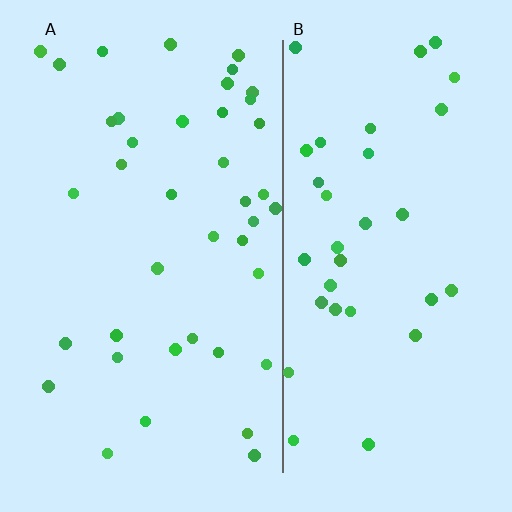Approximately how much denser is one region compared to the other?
Approximately 1.2× — region A over region B.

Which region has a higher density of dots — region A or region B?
A (the left).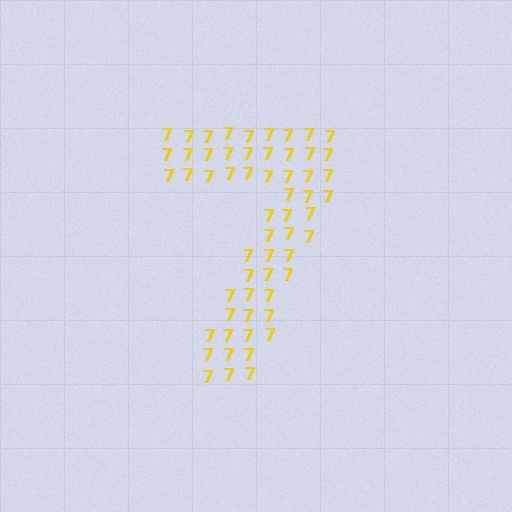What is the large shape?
The large shape is the digit 7.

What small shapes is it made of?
It is made of small digit 7's.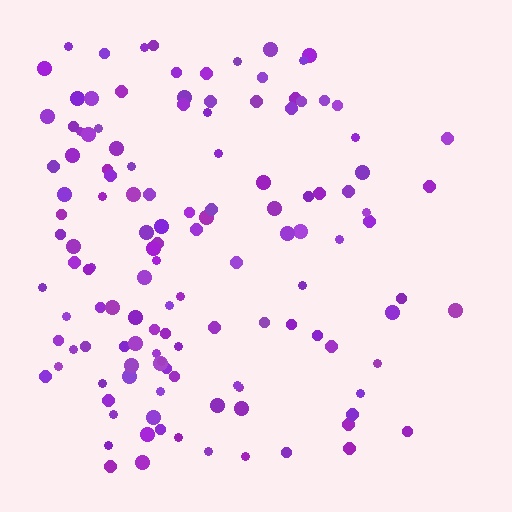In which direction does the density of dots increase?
From right to left, with the left side densest.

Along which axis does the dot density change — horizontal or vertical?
Horizontal.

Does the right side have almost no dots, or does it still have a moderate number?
Still a moderate number, just noticeably fewer than the left.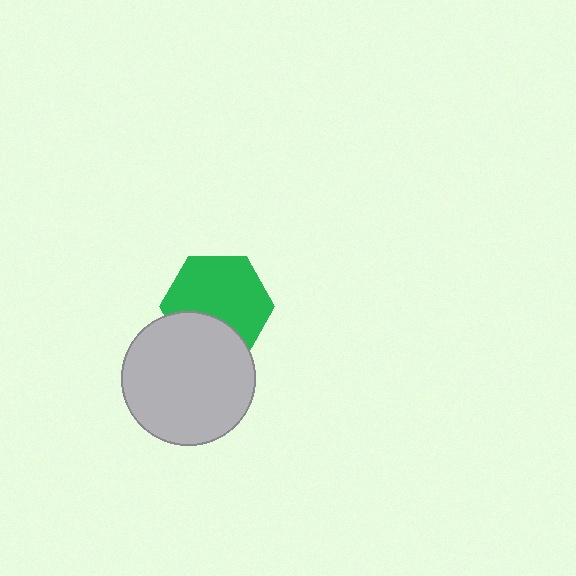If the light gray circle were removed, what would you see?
You would see the complete green hexagon.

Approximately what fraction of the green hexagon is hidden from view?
Roughly 31% of the green hexagon is hidden behind the light gray circle.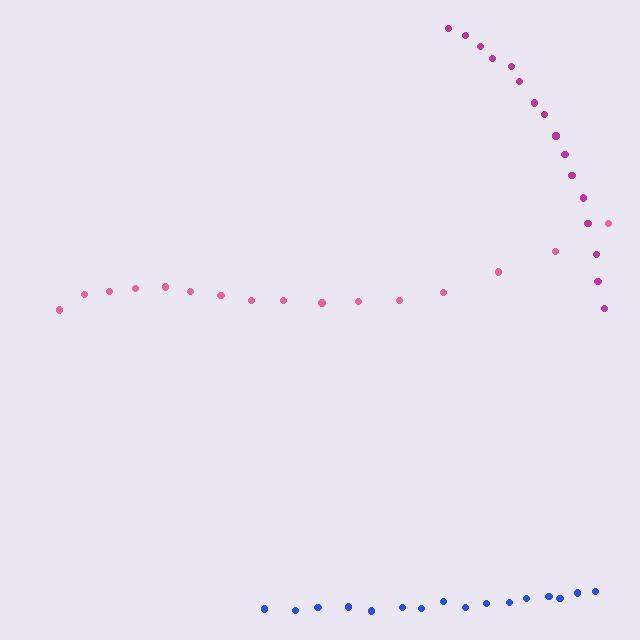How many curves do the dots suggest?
There are 3 distinct paths.